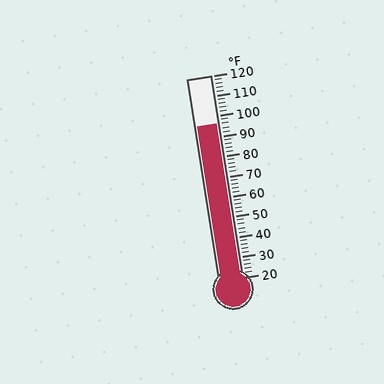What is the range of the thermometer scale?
The thermometer scale ranges from 20°F to 120°F.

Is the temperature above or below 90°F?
The temperature is above 90°F.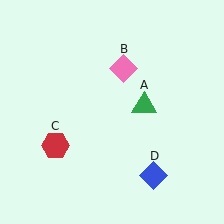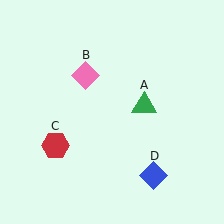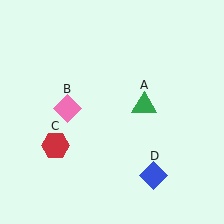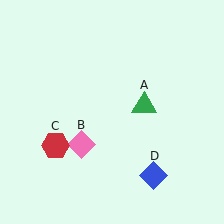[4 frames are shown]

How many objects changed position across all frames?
1 object changed position: pink diamond (object B).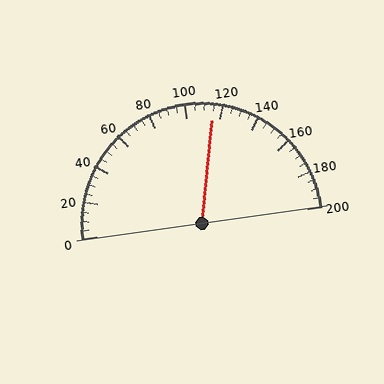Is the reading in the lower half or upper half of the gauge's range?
The reading is in the upper half of the range (0 to 200).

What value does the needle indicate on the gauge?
The needle indicates approximately 115.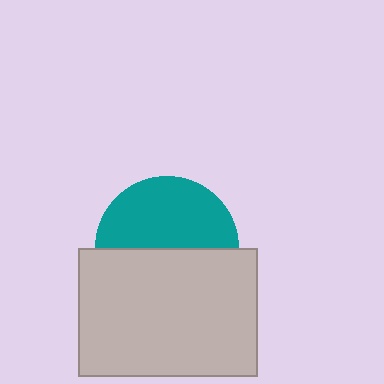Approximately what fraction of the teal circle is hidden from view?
Roughly 50% of the teal circle is hidden behind the light gray rectangle.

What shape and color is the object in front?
The object in front is a light gray rectangle.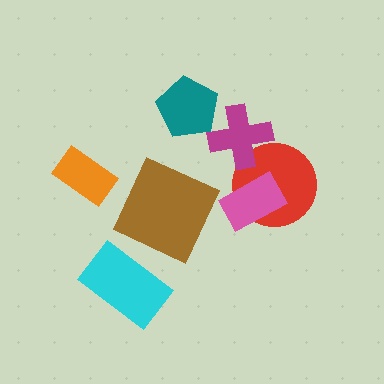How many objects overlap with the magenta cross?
1 object overlaps with the magenta cross.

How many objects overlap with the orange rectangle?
0 objects overlap with the orange rectangle.